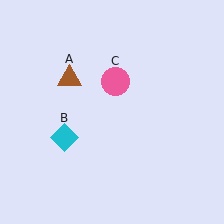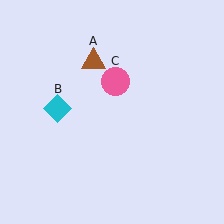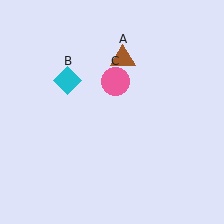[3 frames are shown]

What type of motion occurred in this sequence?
The brown triangle (object A), cyan diamond (object B) rotated clockwise around the center of the scene.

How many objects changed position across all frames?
2 objects changed position: brown triangle (object A), cyan diamond (object B).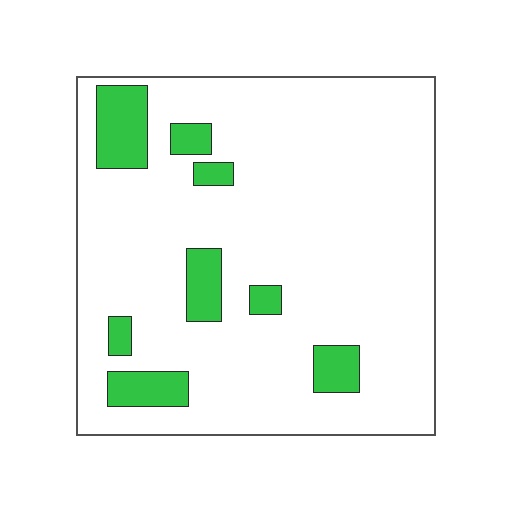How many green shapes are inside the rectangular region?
8.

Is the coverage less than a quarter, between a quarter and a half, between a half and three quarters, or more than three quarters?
Less than a quarter.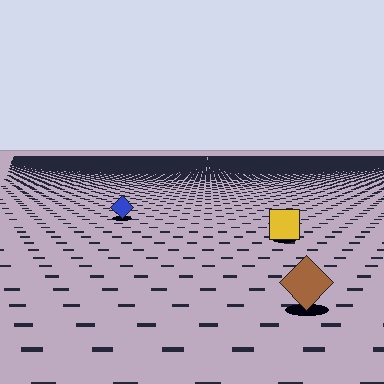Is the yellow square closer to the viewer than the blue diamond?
Yes. The yellow square is closer — you can tell from the texture gradient: the ground texture is coarser near it.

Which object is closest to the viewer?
The brown diamond is closest. The texture marks near it are larger and more spread out.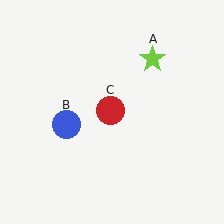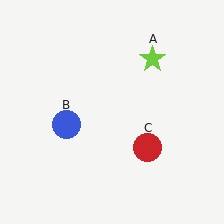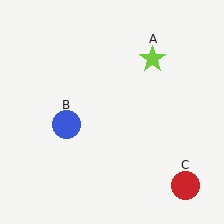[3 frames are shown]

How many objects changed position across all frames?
1 object changed position: red circle (object C).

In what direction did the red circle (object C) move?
The red circle (object C) moved down and to the right.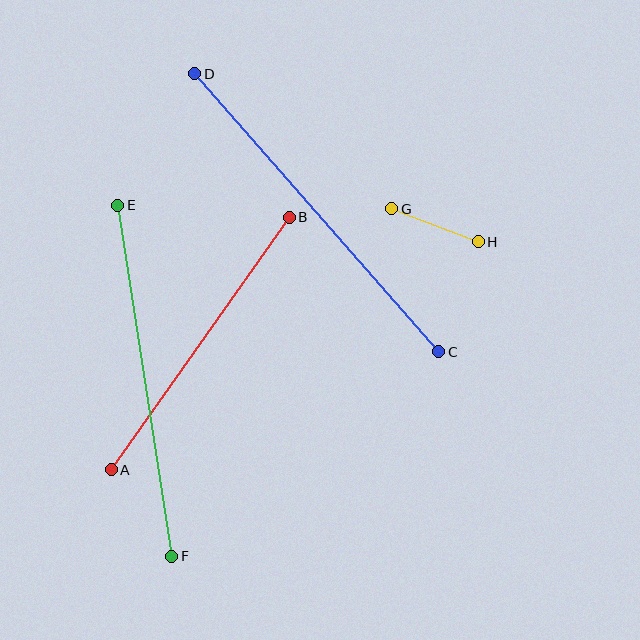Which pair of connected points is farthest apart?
Points C and D are farthest apart.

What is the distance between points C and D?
The distance is approximately 370 pixels.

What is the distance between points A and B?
The distance is approximately 309 pixels.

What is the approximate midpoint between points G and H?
The midpoint is at approximately (435, 225) pixels.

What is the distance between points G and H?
The distance is approximately 93 pixels.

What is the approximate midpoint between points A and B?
The midpoint is at approximately (200, 344) pixels.